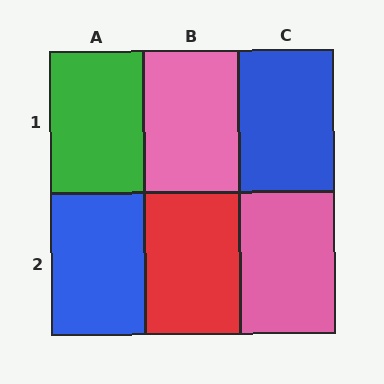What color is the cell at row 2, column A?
Blue.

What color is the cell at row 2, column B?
Red.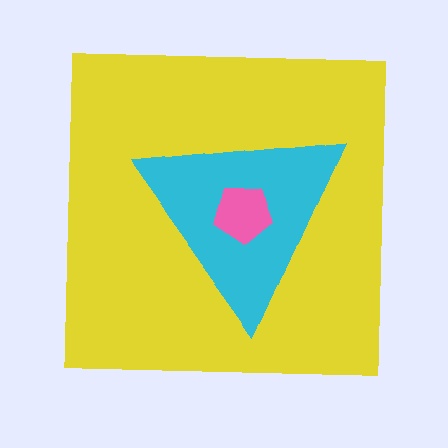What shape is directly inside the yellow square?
The cyan triangle.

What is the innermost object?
The pink pentagon.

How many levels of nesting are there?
3.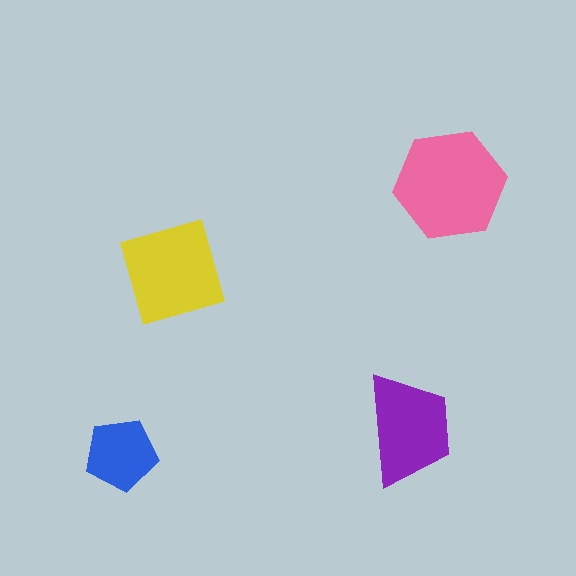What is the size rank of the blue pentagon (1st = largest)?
4th.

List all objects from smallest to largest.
The blue pentagon, the purple trapezoid, the yellow square, the pink hexagon.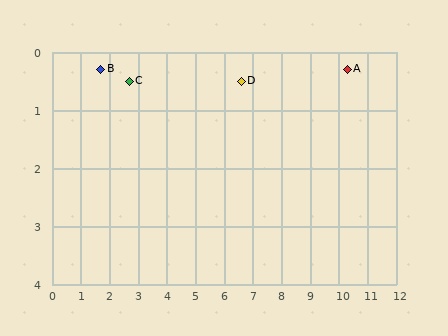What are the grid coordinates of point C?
Point C is at approximately (2.7, 0.5).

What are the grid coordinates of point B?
Point B is at approximately (1.7, 0.3).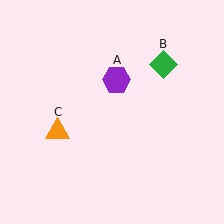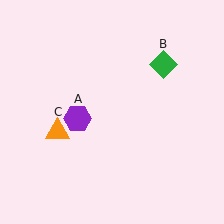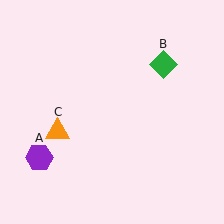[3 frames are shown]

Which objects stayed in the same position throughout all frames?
Green diamond (object B) and orange triangle (object C) remained stationary.